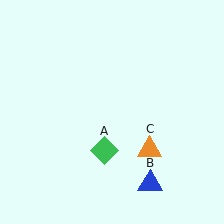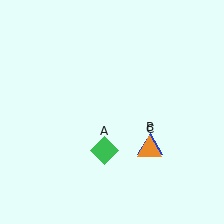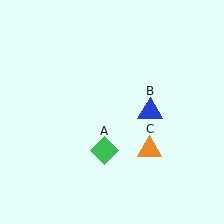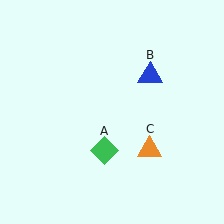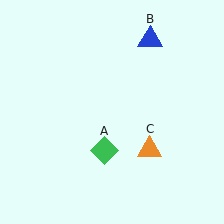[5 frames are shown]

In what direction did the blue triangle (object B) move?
The blue triangle (object B) moved up.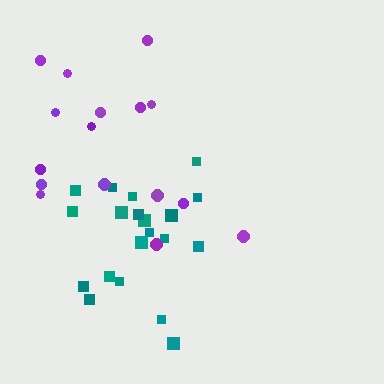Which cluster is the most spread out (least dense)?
Purple.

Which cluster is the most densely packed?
Teal.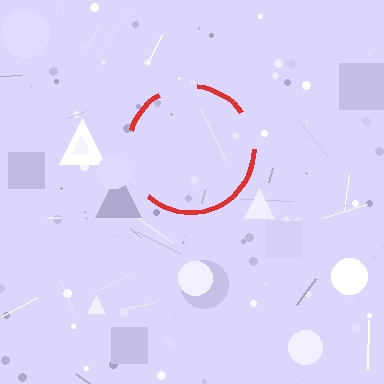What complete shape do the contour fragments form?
The contour fragments form a circle.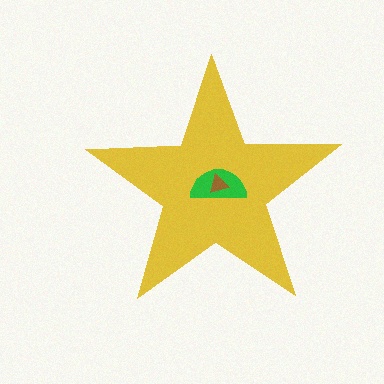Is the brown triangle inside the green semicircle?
Yes.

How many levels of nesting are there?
3.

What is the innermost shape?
The brown triangle.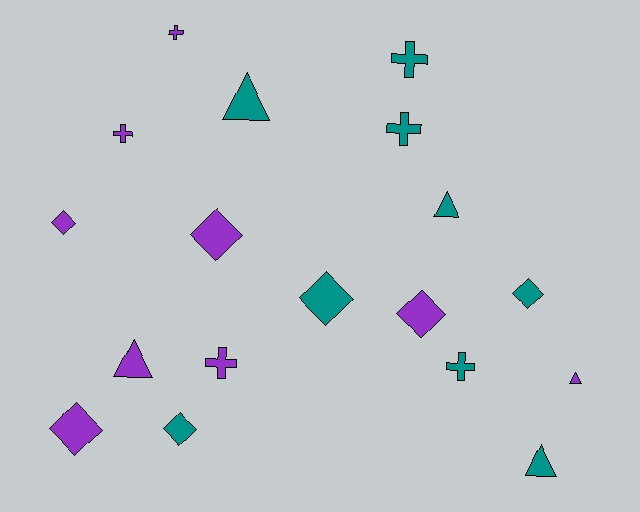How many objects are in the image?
There are 18 objects.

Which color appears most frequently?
Teal, with 9 objects.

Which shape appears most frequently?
Diamond, with 7 objects.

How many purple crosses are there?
There are 3 purple crosses.